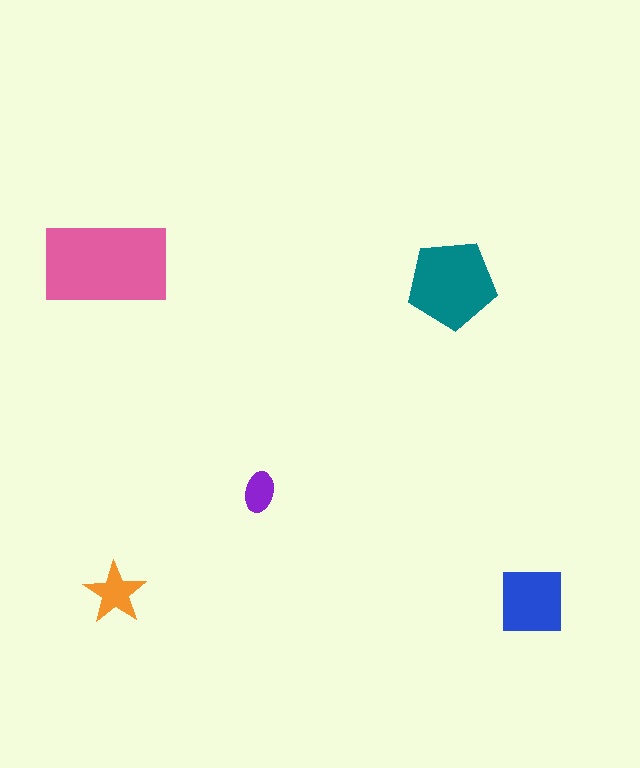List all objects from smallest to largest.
The purple ellipse, the orange star, the blue square, the teal pentagon, the pink rectangle.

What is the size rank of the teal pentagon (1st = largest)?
2nd.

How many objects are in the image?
There are 5 objects in the image.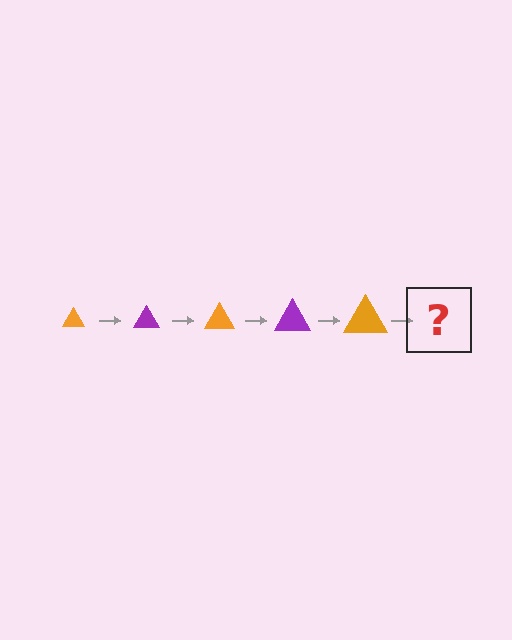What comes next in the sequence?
The next element should be a purple triangle, larger than the previous one.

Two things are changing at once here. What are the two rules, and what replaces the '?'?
The two rules are that the triangle grows larger each step and the color cycles through orange and purple. The '?' should be a purple triangle, larger than the previous one.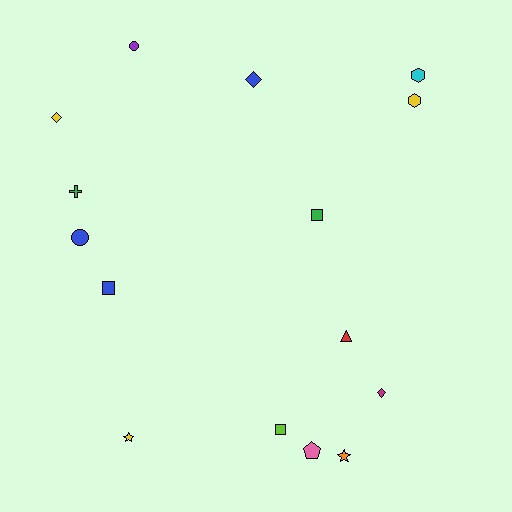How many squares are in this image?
There are 3 squares.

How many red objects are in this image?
There is 1 red object.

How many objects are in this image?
There are 15 objects.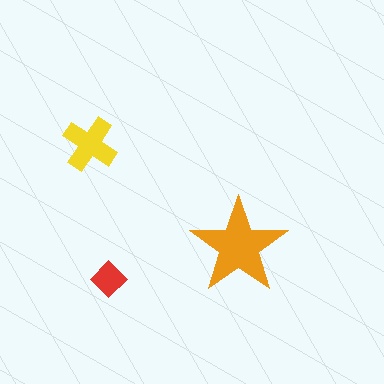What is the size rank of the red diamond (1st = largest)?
3rd.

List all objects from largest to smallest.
The orange star, the yellow cross, the red diamond.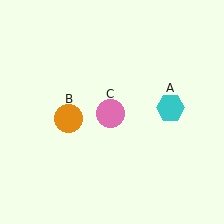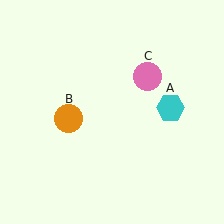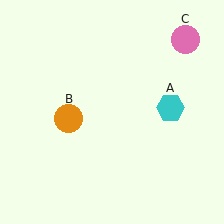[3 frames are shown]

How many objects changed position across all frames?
1 object changed position: pink circle (object C).